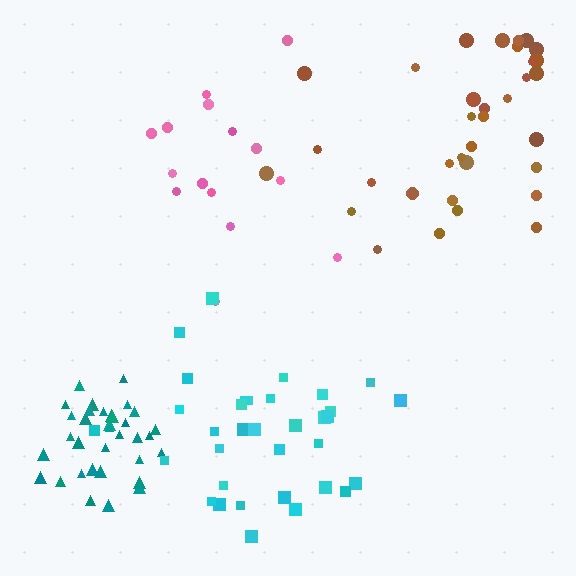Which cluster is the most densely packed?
Teal.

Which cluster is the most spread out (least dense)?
Pink.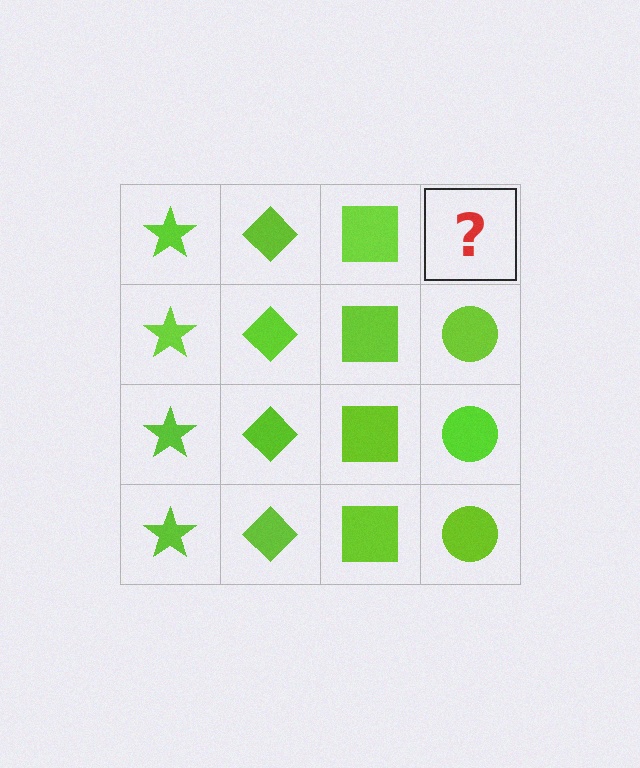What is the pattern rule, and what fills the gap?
The rule is that each column has a consistent shape. The gap should be filled with a lime circle.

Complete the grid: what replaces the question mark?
The question mark should be replaced with a lime circle.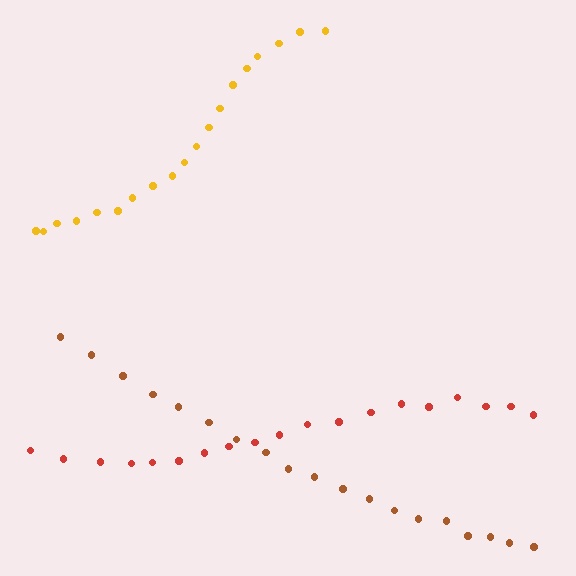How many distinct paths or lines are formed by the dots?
There are 3 distinct paths.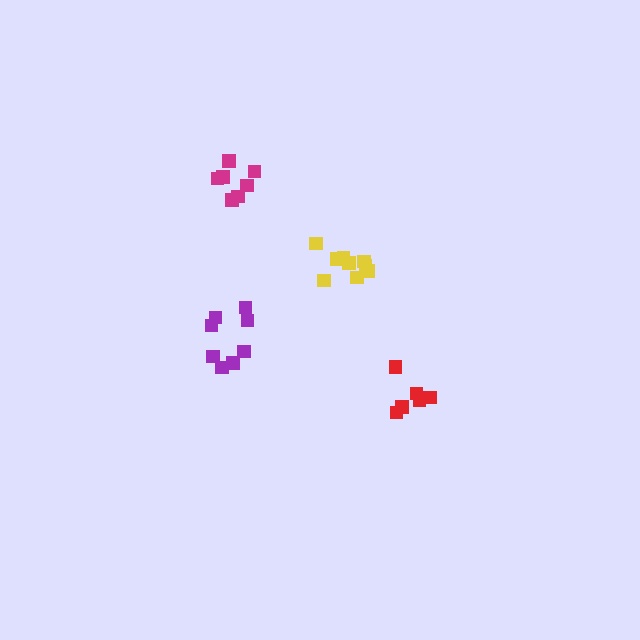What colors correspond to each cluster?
The clusters are colored: purple, red, yellow, magenta.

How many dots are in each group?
Group 1: 8 dots, Group 2: 6 dots, Group 3: 9 dots, Group 4: 7 dots (30 total).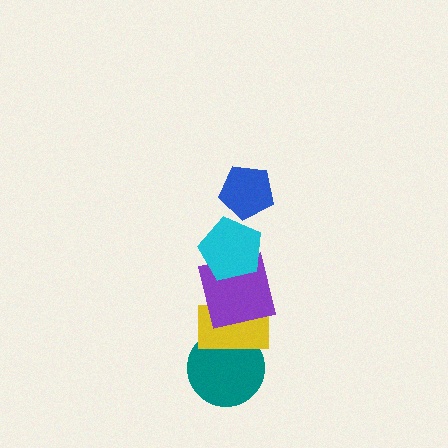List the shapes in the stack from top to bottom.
From top to bottom: the blue pentagon, the cyan pentagon, the purple square, the yellow rectangle, the teal circle.